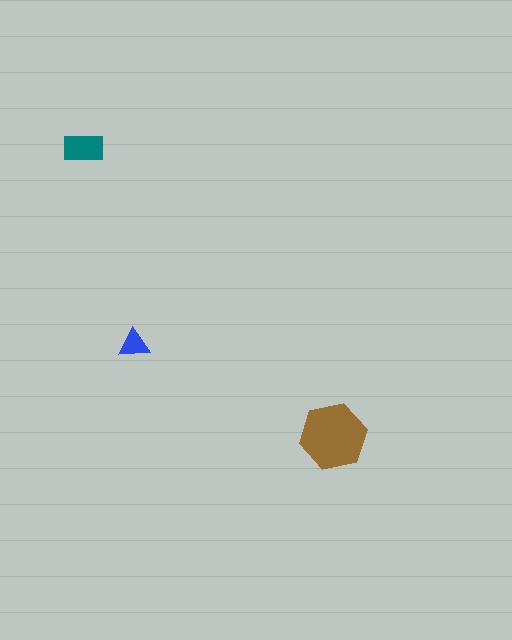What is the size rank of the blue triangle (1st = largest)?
3rd.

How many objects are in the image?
There are 3 objects in the image.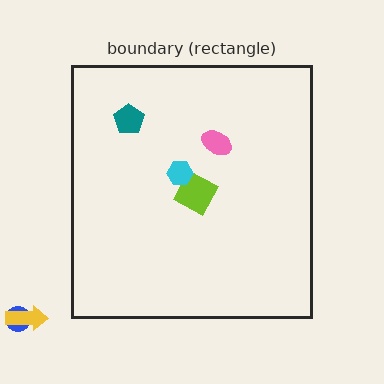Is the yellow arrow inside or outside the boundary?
Outside.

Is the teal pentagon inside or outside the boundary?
Inside.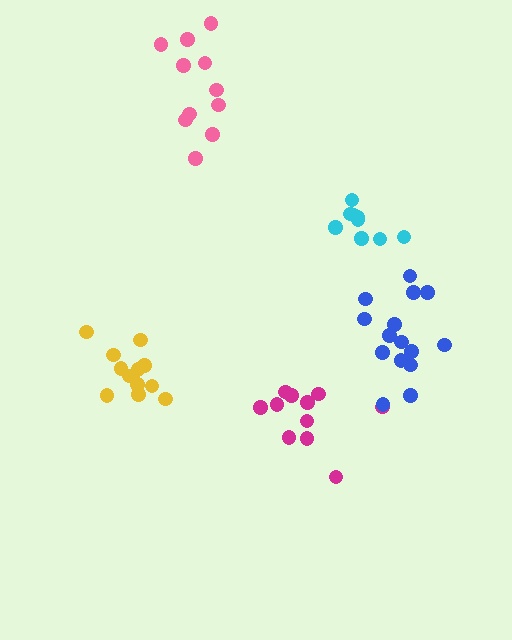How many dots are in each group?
Group 1: 11 dots, Group 2: 9 dots, Group 3: 11 dots, Group 4: 12 dots, Group 5: 15 dots (58 total).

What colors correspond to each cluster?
The clusters are colored: pink, cyan, magenta, yellow, blue.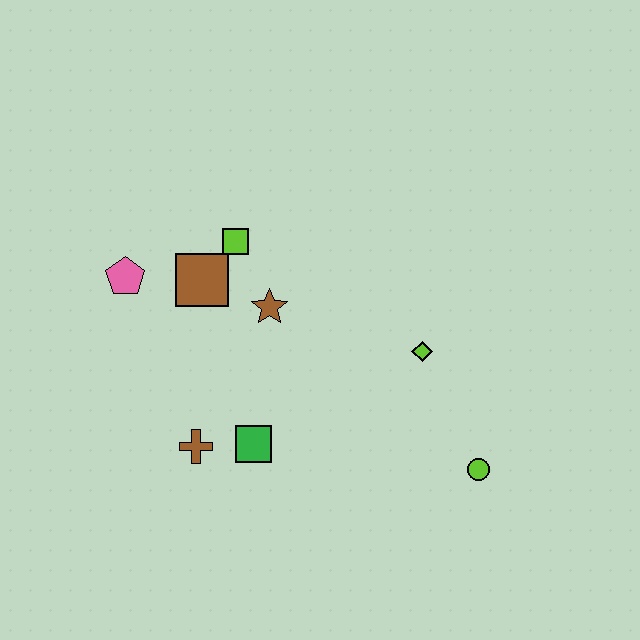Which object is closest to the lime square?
The brown square is closest to the lime square.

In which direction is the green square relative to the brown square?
The green square is below the brown square.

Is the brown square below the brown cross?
No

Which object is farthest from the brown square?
The lime circle is farthest from the brown square.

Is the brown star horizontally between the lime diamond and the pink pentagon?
Yes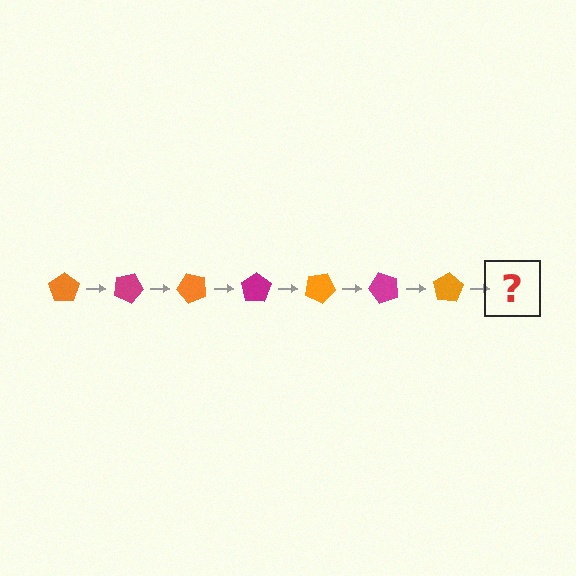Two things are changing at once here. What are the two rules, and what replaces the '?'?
The two rules are that it rotates 25 degrees each step and the color cycles through orange and magenta. The '?' should be a magenta pentagon, rotated 175 degrees from the start.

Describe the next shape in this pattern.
It should be a magenta pentagon, rotated 175 degrees from the start.